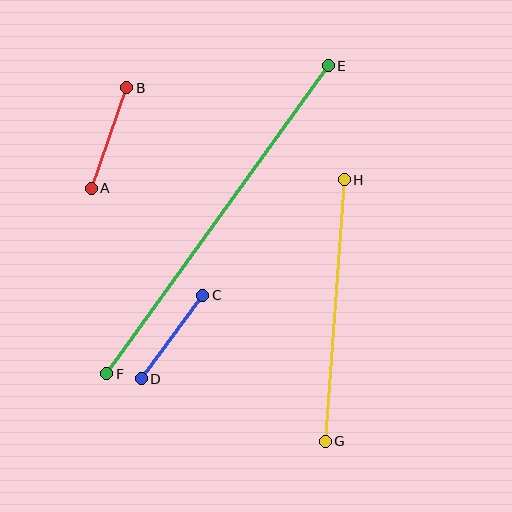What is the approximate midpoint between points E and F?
The midpoint is at approximately (218, 220) pixels.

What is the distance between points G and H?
The distance is approximately 262 pixels.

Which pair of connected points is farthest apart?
Points E and F are farthest apart.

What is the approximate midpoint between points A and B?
The midpoint is at approximately (109, 138) pixels.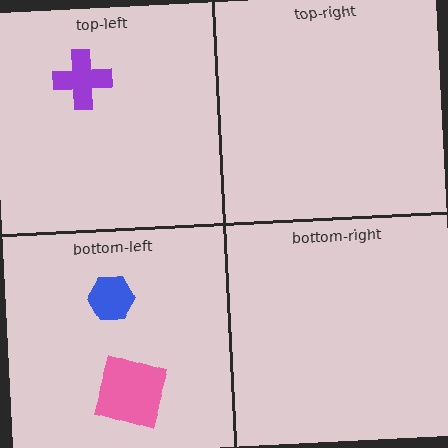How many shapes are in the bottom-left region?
2.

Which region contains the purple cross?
The top-left region.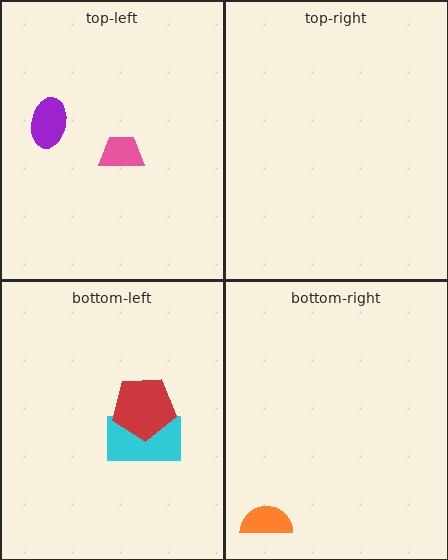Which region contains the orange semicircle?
The bottom-right region.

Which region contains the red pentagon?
The bottom-left region.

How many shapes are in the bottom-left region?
2.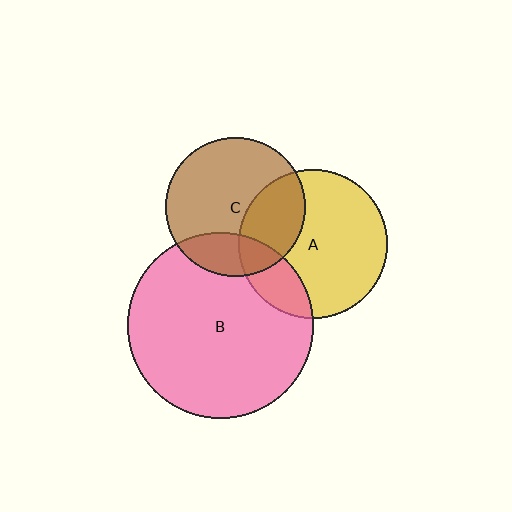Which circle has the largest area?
Circle B (pink).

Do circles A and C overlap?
Yes.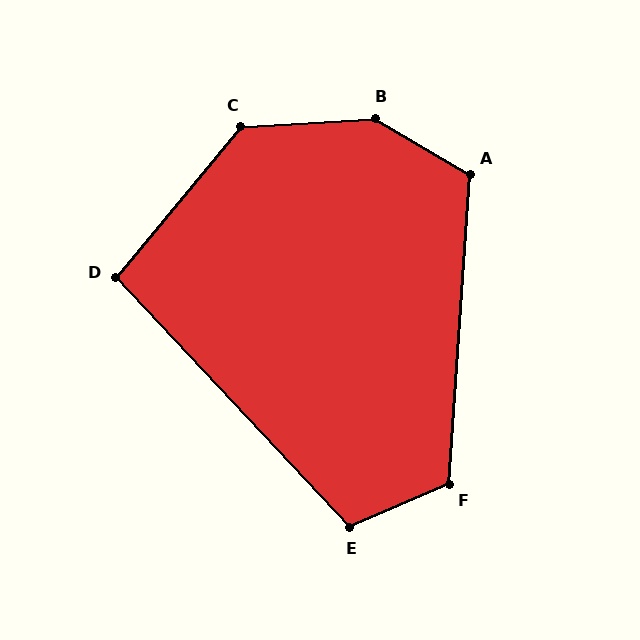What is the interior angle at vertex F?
Approximately 117 degrees (obtuse).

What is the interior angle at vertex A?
Approximately 117 degrees (obtuse).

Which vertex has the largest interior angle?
B, at approximately 146 degrees.